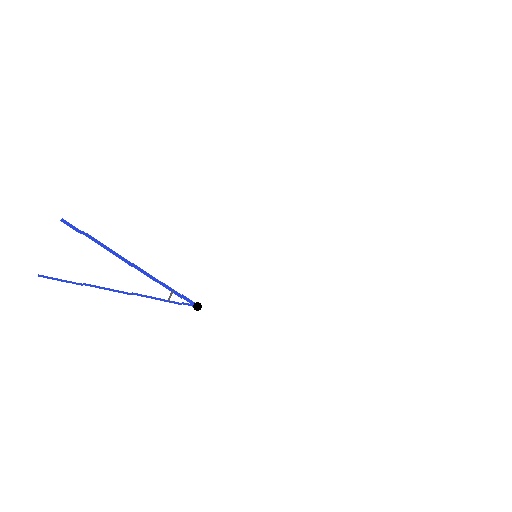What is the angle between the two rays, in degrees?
Approximately 22 degrees.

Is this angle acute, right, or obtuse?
It is acute.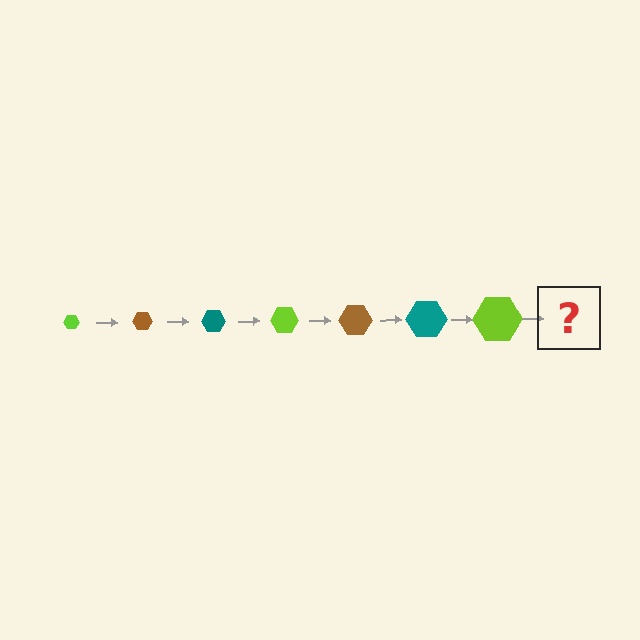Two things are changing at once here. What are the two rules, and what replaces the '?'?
The two rules are that the hexagon grows larger each step and the color cycles through lime, brown, and teal. The '?' should be a brown hexagon, larger than the previous one.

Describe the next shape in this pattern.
It should be a brown hexagon, larger than the previous one.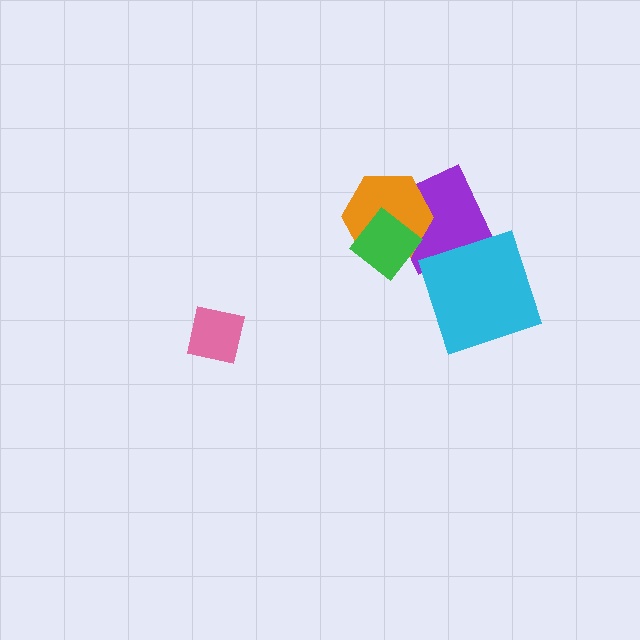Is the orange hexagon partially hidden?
Yes, it is partially covered by another shape.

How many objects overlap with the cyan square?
0 objects overlap with the cyan square.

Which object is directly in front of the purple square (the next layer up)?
The orange hexagon is directly in front of the purple square.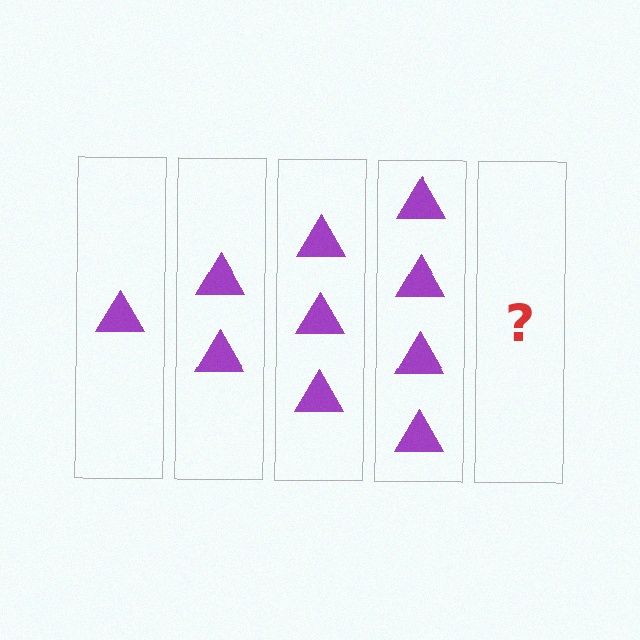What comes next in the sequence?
The next element should be 5 triangles.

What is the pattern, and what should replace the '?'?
The pattern is that each step adds one more triangle. The '?' should be 5 triangles.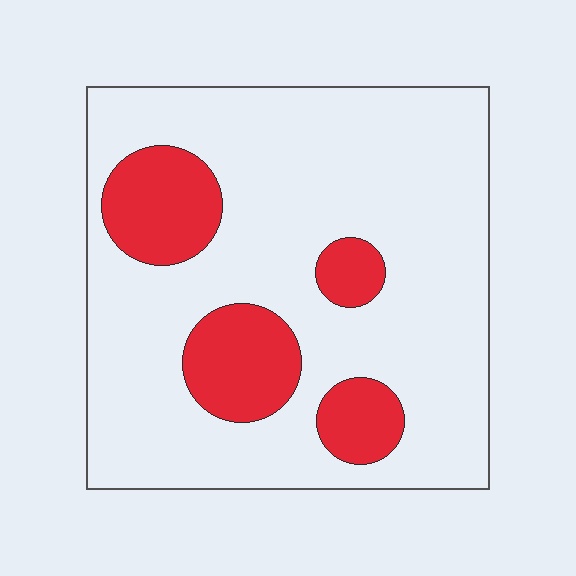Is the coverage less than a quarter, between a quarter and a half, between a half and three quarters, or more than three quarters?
Less than a quarter.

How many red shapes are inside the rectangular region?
4.